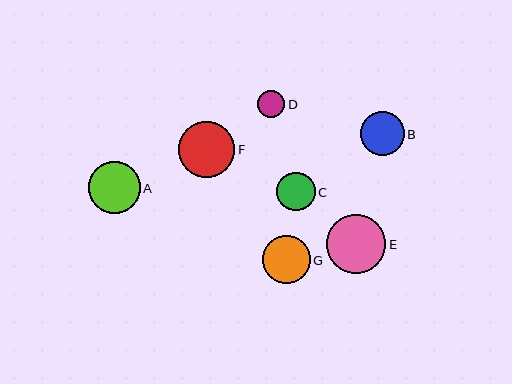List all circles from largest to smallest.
From largest to smallest: E, F, A, G, B, C, D.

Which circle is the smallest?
Circle D is the smallest with a size of approximately 28 pixels.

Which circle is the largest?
Circle E is the largest with a size of approximately 59 pixels.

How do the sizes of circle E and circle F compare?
Circle E and circle F are approximately the same size.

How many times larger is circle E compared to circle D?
Circle E is approximately 2.1 times the size of circle D.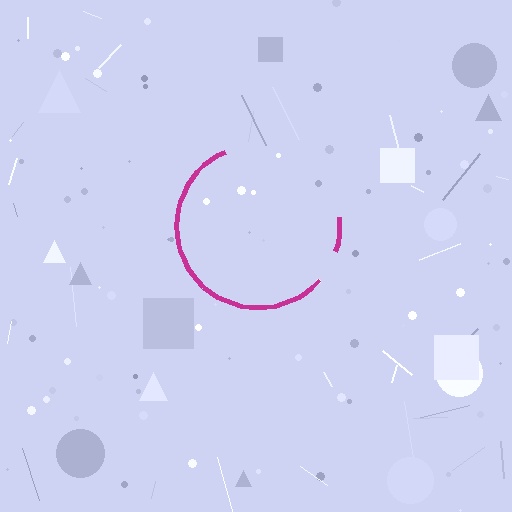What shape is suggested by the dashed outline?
The dashed outline suggests a circle.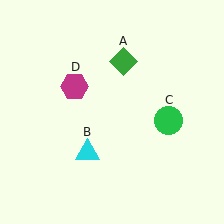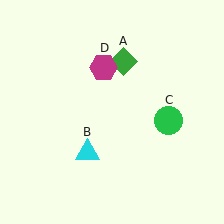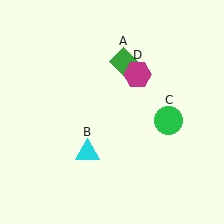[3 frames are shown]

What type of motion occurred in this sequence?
The magenta hexagon (object D) rotated clockwise around the center of the scene.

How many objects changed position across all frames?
1 object changed position: magenta hexagon (object D).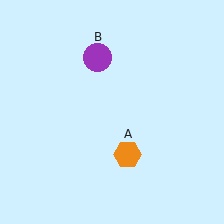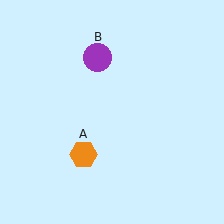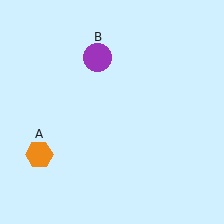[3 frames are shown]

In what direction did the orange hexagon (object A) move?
The orange hexagon (object A) moved left.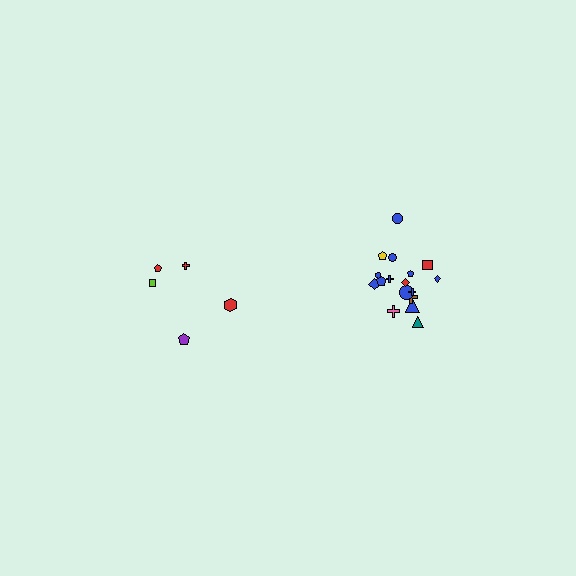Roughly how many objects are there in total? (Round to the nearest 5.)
Roughly 25 objects in total.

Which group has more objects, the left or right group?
The right group.